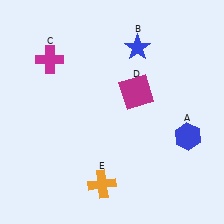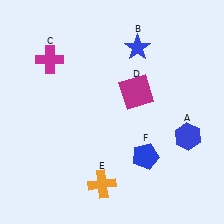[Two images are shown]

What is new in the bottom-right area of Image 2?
A blue pentagon (F) was added in the bottom-right area of Image 2.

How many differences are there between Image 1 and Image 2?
There is 1 difference between the two images.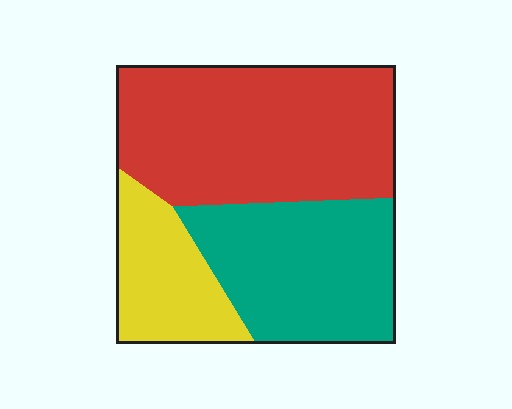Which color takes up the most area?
Red, at roughly 50%.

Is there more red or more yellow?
Red.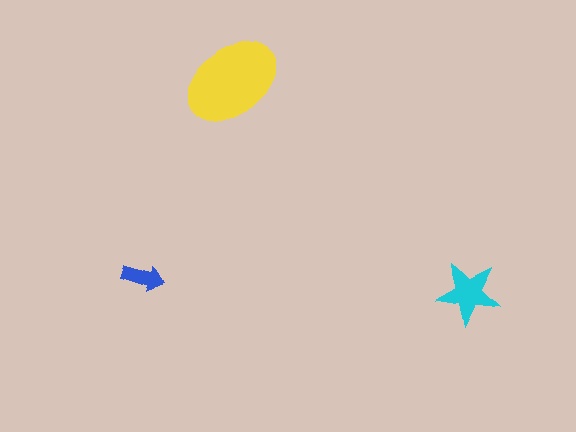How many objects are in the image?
There are 3 objects in the image.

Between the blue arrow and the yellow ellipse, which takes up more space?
The yellow ellipse.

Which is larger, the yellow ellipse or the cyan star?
The yellow ellipse.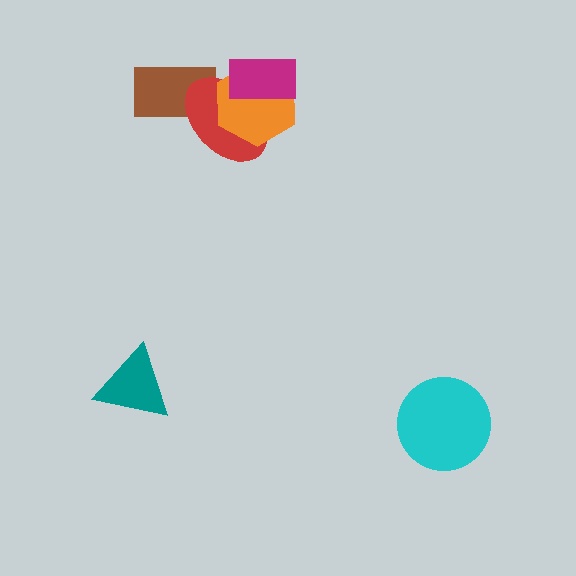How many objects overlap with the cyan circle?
0 objects overlap with the cyan circle.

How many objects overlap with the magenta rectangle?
2 objects overlap with the magenta rectangle.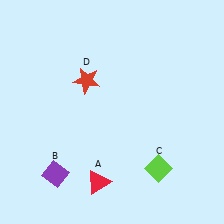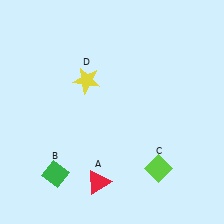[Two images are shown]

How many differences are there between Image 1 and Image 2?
There are 2 differences between the two images.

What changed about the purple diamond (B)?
In Image 1, B is purple. In Image 2, it changed to green.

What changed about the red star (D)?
In Image 1, D is red. In Image 2, it changed to yellow.